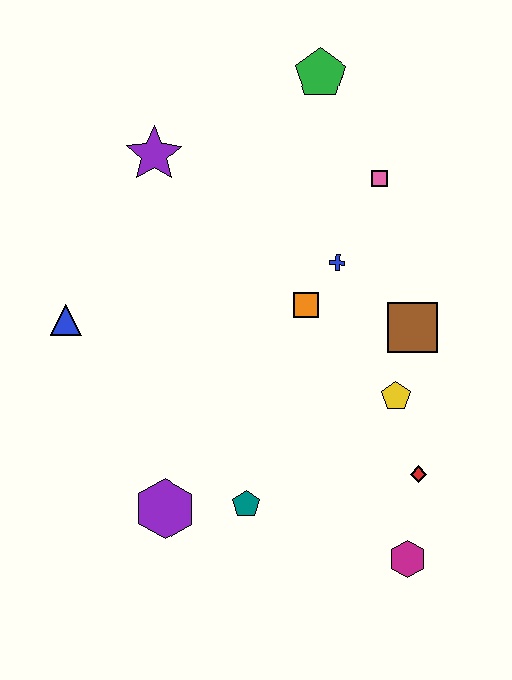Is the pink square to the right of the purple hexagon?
Yes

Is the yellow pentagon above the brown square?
No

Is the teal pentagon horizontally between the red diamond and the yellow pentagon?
No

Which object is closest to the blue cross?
The orange square is closest to the blue cross.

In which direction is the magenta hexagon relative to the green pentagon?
The magenta hexagon is below the green pentagon.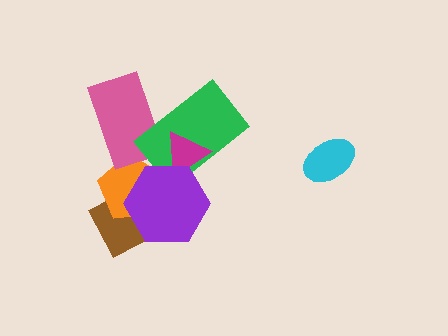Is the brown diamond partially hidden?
Yes, it is partially covered by another shape.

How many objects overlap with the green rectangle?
3 objects overlap with the green rectangle.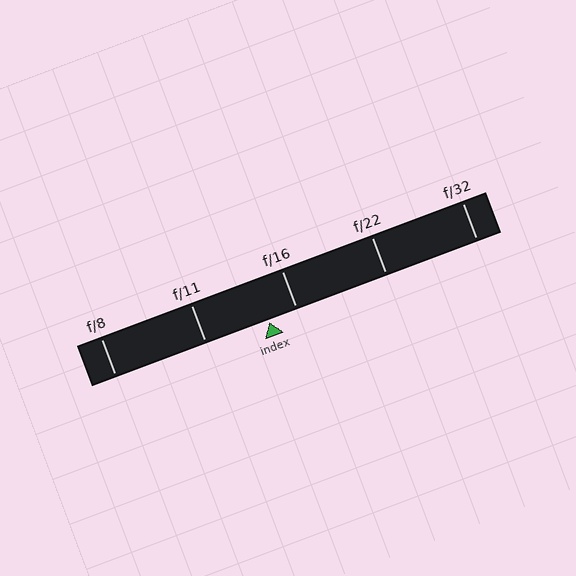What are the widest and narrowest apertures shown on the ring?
The widest aperture shown is f/8 and the narrowest is f/32.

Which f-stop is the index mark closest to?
The index mark is closest to f/16.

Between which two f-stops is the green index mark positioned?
The index mark is between f/11 and f/16.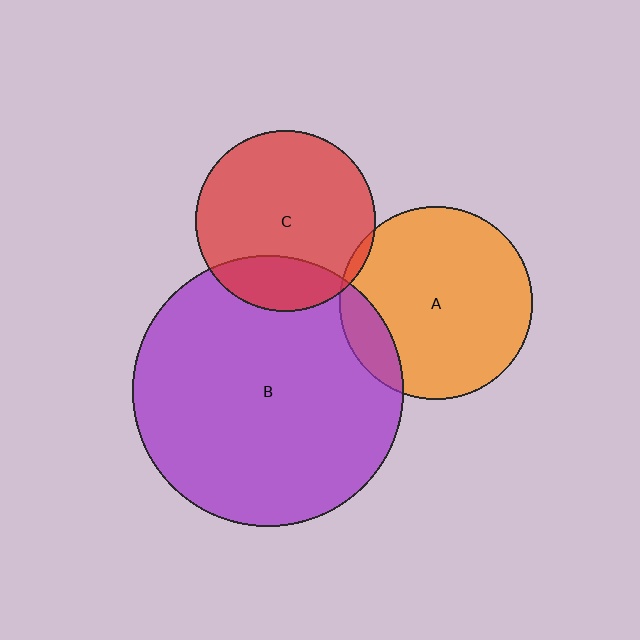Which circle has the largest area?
Circle B (purple).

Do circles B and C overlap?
Yes.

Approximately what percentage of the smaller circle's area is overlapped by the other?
Approximately 20%.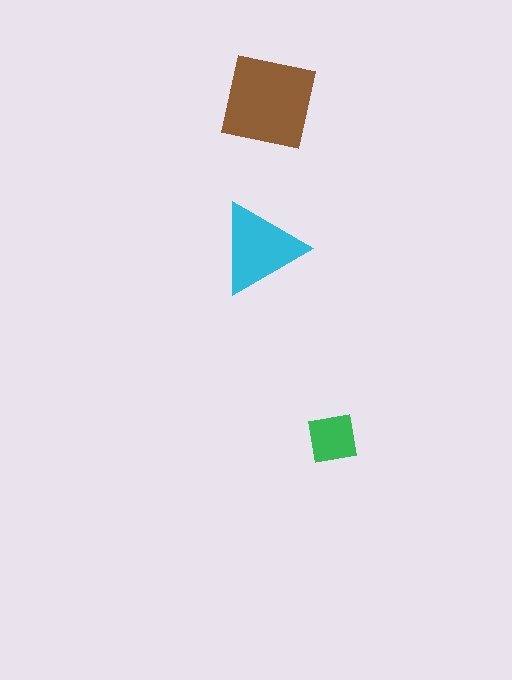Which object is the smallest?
The green square.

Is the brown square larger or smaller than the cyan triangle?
Larger.